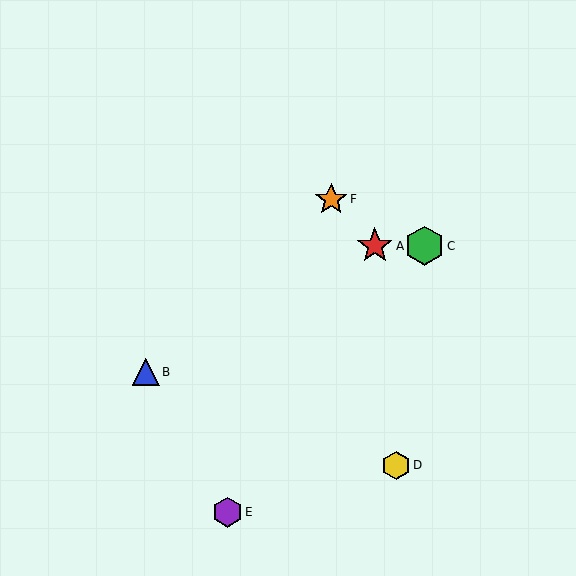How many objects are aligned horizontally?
2 objects (A, C) are aligned horizontally.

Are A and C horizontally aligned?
Yes, both are at y≈246.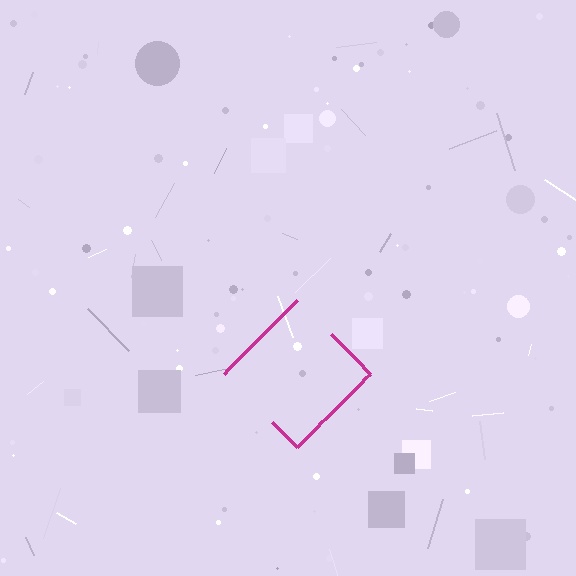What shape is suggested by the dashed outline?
The dashed outline suggests a diamond.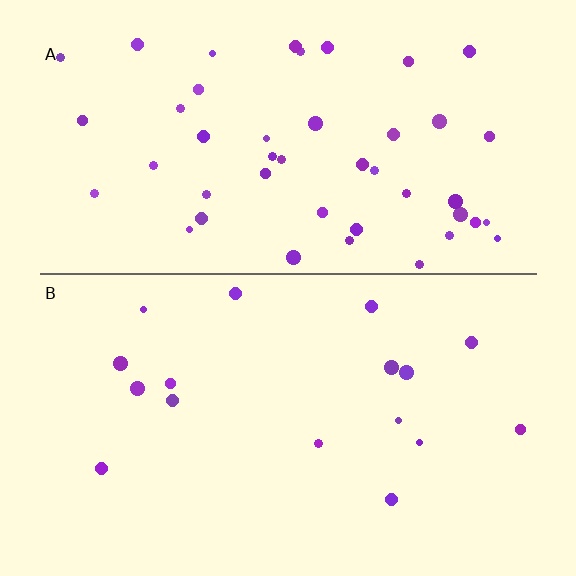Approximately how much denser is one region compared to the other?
Approximately 2.7× — region A over region B.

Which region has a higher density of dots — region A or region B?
A (the top).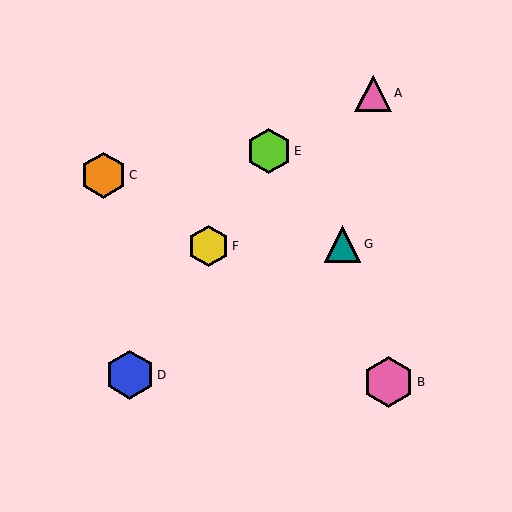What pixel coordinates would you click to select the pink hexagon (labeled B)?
Click at (388, 382) to select the pink hexagon B.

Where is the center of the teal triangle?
The center of the teal triangle is at (342, 244).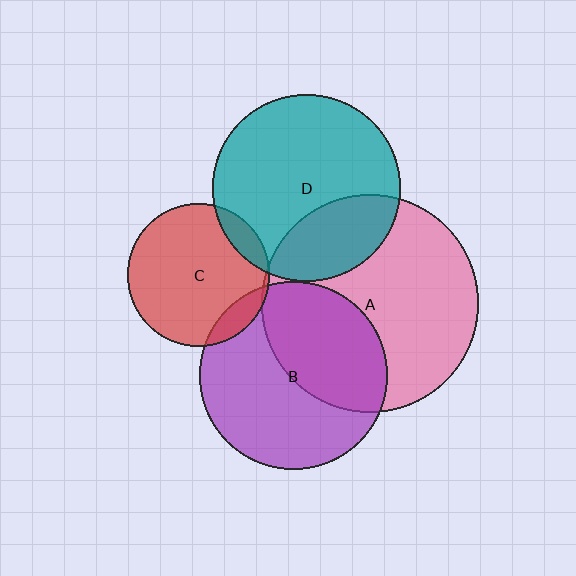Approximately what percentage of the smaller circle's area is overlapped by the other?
Approximately 5%.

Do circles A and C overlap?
Yes.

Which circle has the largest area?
Circle A (pink).